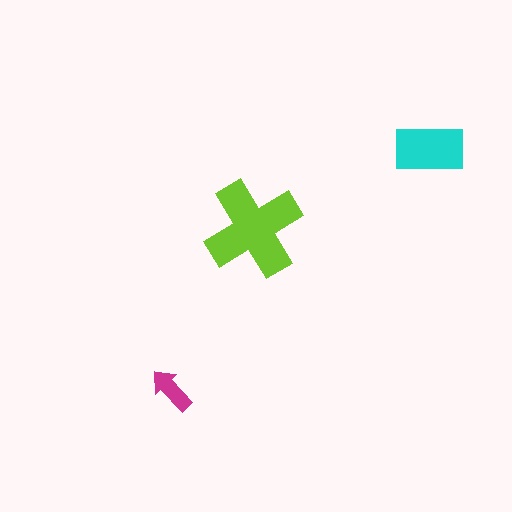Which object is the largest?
The lime cross.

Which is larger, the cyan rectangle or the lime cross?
The lime cross.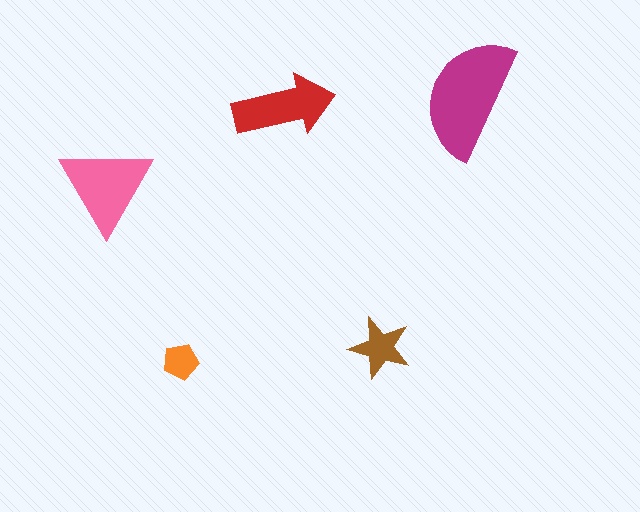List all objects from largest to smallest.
The magenta semicircle, the pink triangle, the red arrow, the brown star, the orange pentagon.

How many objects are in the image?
There are 5 objects in the image.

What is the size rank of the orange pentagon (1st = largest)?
5th.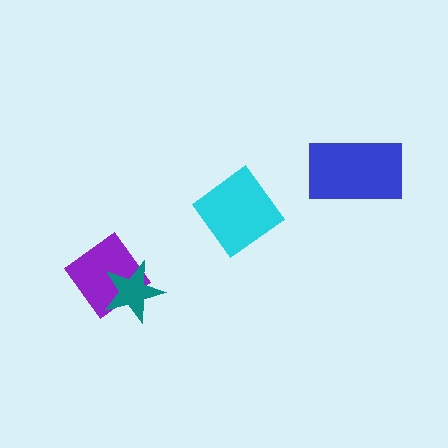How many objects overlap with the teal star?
1 object overlaps with the teal star.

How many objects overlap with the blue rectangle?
0 objects overlap with the blue rectangle.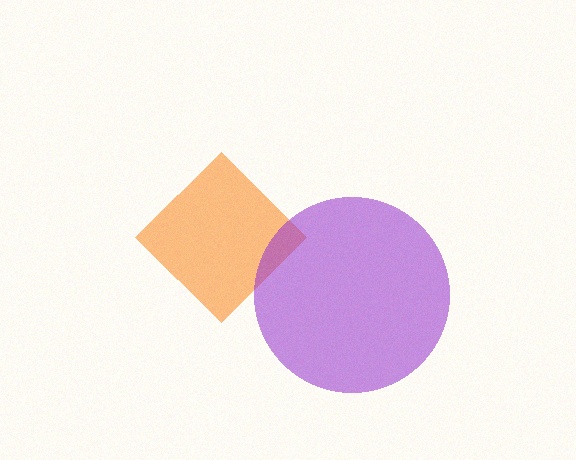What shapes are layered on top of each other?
The layered shapes are: an orange diamond, a purple circle.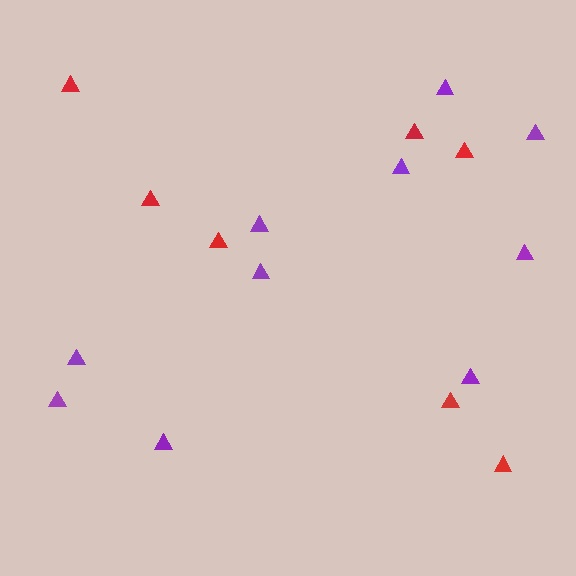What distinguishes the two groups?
There are 2 groups: one group of purple triangles (10) and one group of red triangles (7).